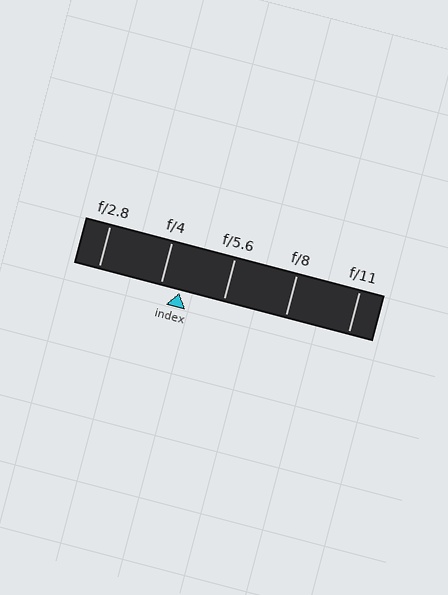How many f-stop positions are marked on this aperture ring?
There are 5 f-stop positions marked.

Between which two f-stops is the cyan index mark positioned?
The index mark is between f/4 and f/5.6.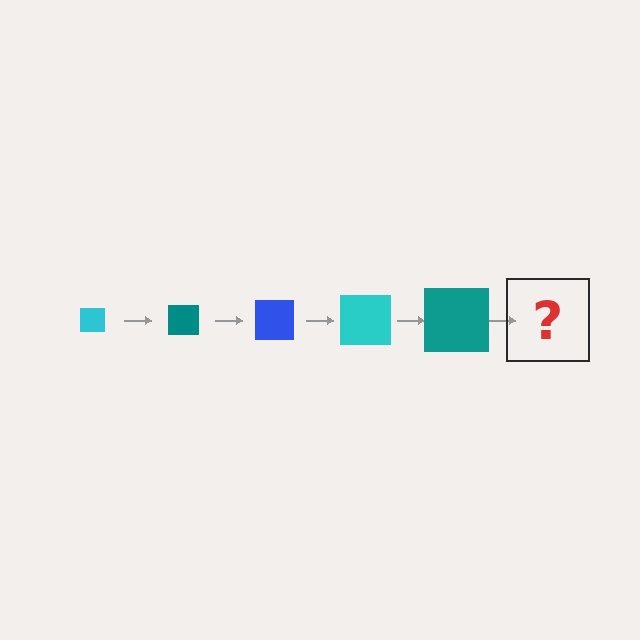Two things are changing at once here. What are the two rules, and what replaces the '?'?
The two rules are that the square grows larger each step and the color cycles through cyan, teal, and blue. The '?' should be a blue square, larger than the previous one.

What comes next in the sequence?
The next element should be a blue square, larger than the previous one.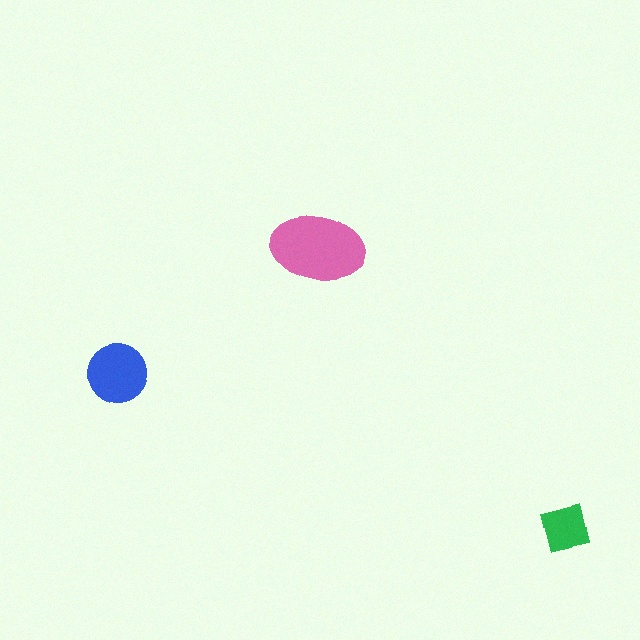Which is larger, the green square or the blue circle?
The blue circle.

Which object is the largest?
The pink ellipse.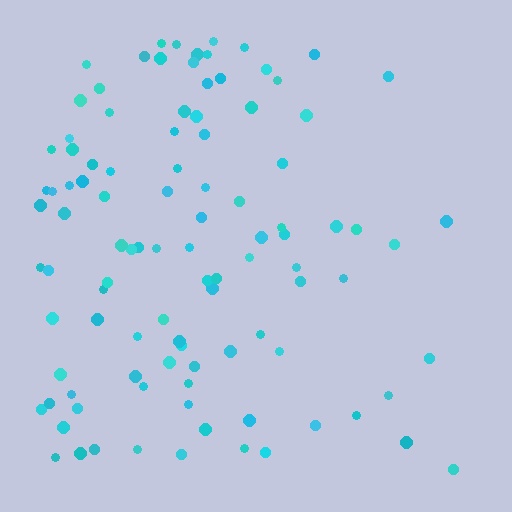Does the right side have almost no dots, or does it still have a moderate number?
Still a moderate number, just noticeably fewer than the left.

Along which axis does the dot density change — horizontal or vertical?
Horizontal.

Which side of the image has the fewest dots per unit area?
The right.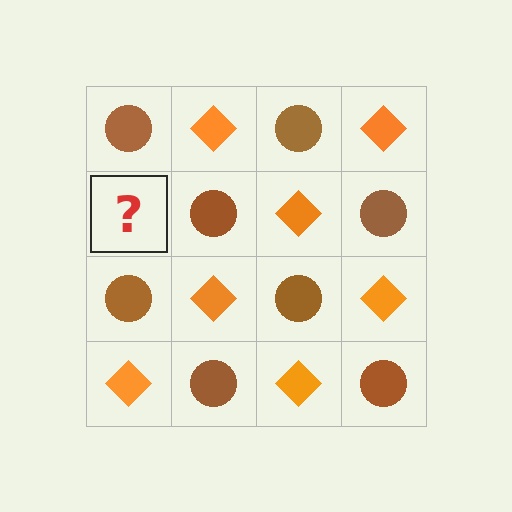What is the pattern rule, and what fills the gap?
The rule is that it alternates brown circle and orange diamond in a checkerboard pattern. The gap should be filled with an orange diamond.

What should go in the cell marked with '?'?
The missing cell should contain an orange diamond.